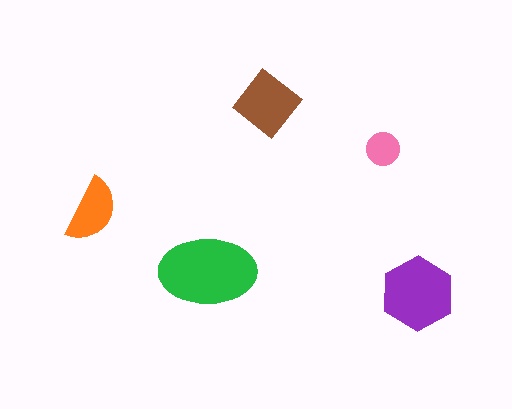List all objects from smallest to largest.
The pink circle, the orange semicircle, the brown diamond, the purple hexagon, the green ellipse.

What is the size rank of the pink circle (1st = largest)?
5th.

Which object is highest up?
The brown diamond is topmost.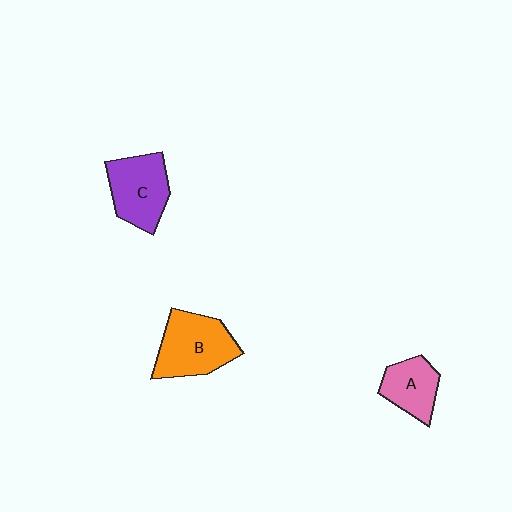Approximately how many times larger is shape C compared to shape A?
Approximately 1.4 times.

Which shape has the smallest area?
Shape A (pink).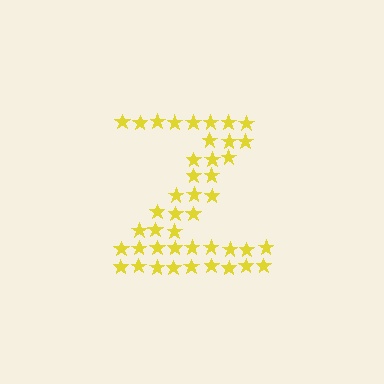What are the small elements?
The small elements are stars.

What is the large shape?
The large shape is the letter Z.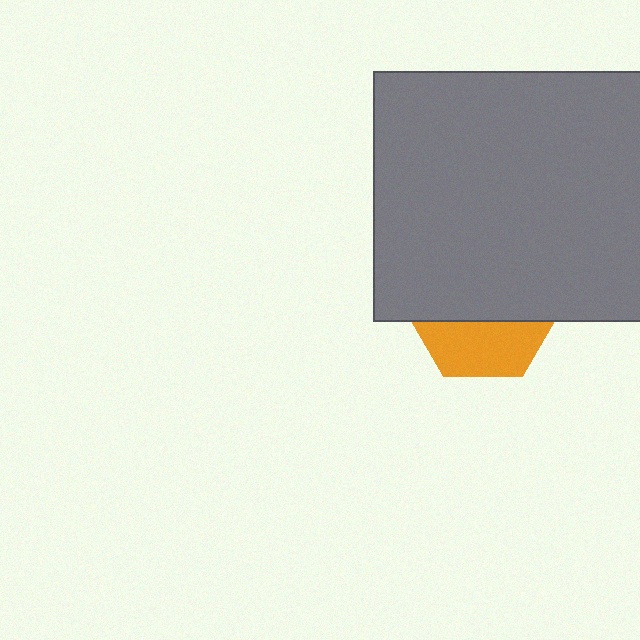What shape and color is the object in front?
The object in front is a gray rectangle.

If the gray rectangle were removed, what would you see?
You would see the complete orange hexagon.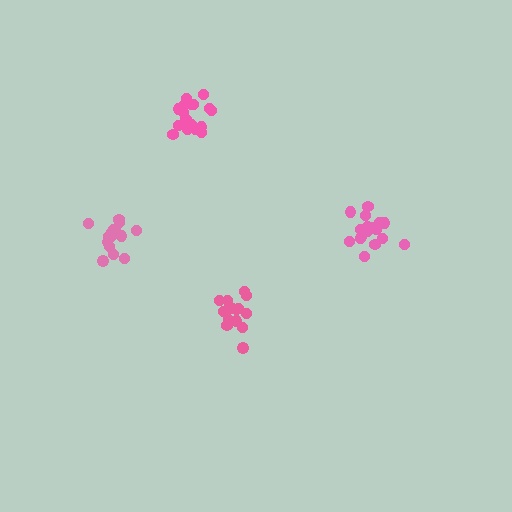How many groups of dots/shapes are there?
There are 4 groups.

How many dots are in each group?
Group 1: 16 dots, Group 2: 21 dots, Group 3: 15 dots, Group 4: 19 dots (71 total).